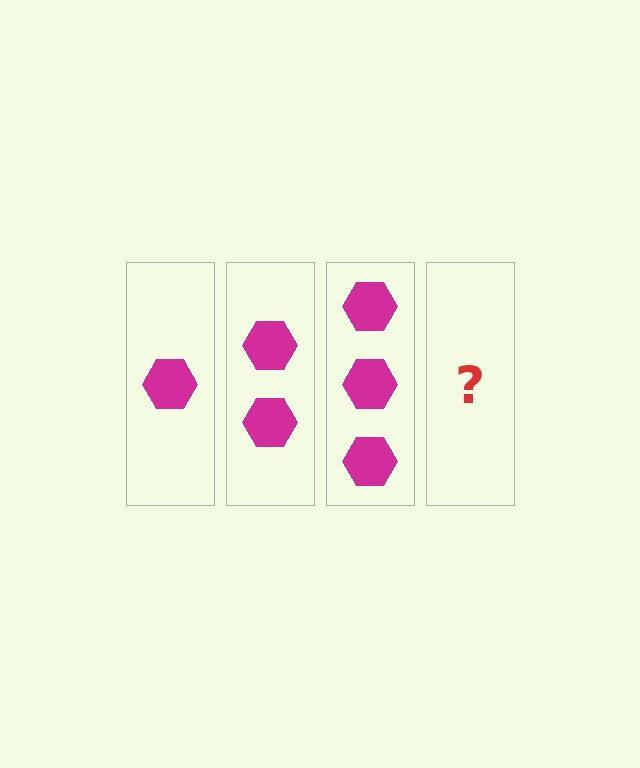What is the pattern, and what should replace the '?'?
The pattern is that each step adds one more hexagon. The '?' should be 4 hexagons.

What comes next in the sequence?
The next element should be 4 hexagons.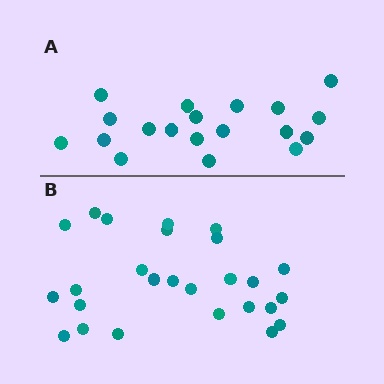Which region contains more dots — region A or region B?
Region B (the bottom region) has more dots.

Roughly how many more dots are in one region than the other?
Region B has roughly 8 or so more dots than region A.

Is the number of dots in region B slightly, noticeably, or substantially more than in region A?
Region B has noticeably more, but not dramatically so. The ratio is roughly 1.4 to 1.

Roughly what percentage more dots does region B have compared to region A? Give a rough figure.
About 35% more.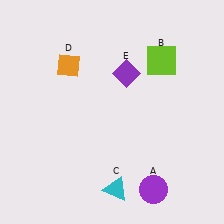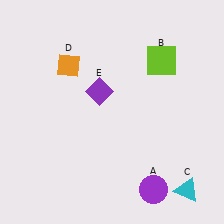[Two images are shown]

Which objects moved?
The objects that moved are: the cyan triangle (C), the purple diamond (E).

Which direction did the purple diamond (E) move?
The purple diamond (E) moved left.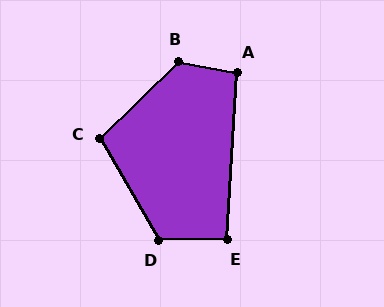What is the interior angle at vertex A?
Approximately 97 degrees (obtuse).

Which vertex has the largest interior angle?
B, at approximately 125 degrees.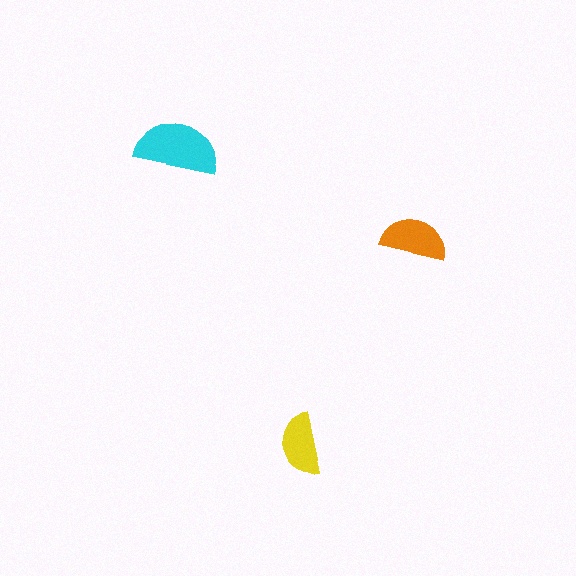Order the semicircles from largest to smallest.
the cyan one, the orange one, the yellow one.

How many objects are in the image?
There are 3 objects in the image.